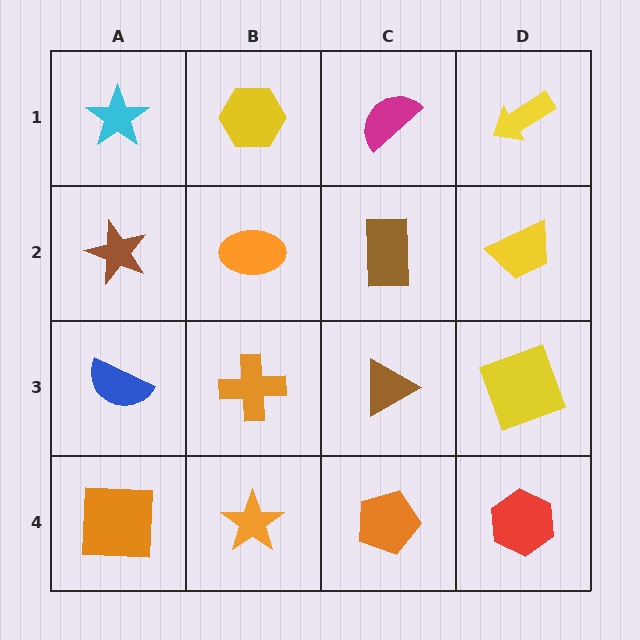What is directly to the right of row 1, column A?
A yellow hexagon.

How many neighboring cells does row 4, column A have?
2.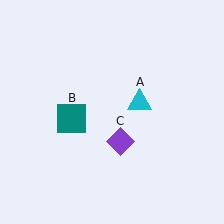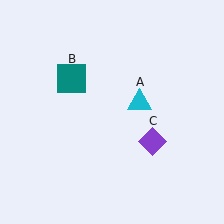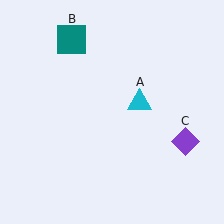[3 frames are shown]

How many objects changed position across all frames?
2 objects changed position: teal square (object B), purple diamond (object C).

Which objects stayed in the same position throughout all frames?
Cyan triangle (object A) remained stationary.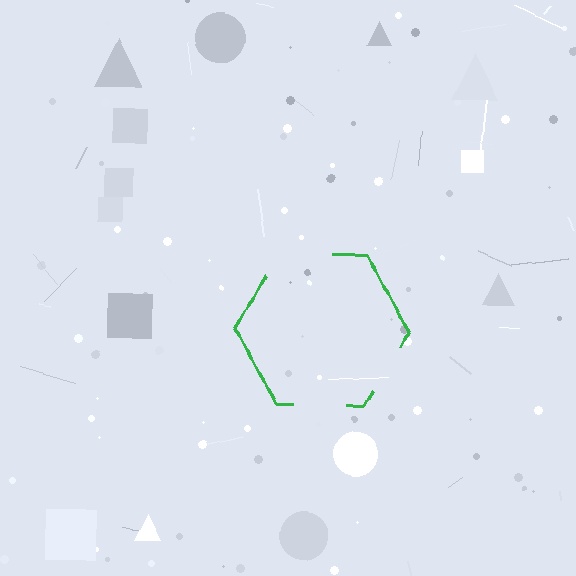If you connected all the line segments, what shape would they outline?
They would outline a hexagon.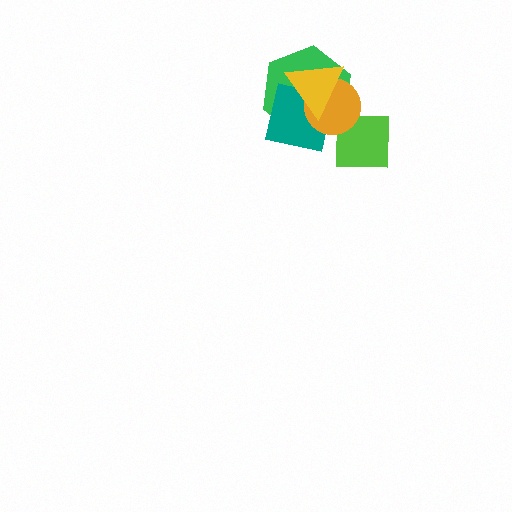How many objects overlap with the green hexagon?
4 objects overlap with the green hexagon.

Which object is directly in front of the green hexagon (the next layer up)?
The teal square is directly in front of the green hexagon.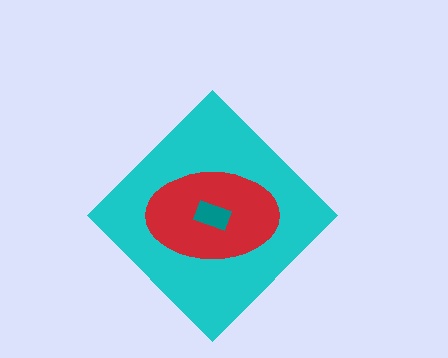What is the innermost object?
The teal rectangle.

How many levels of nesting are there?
3.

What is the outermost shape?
The cyan diamond.